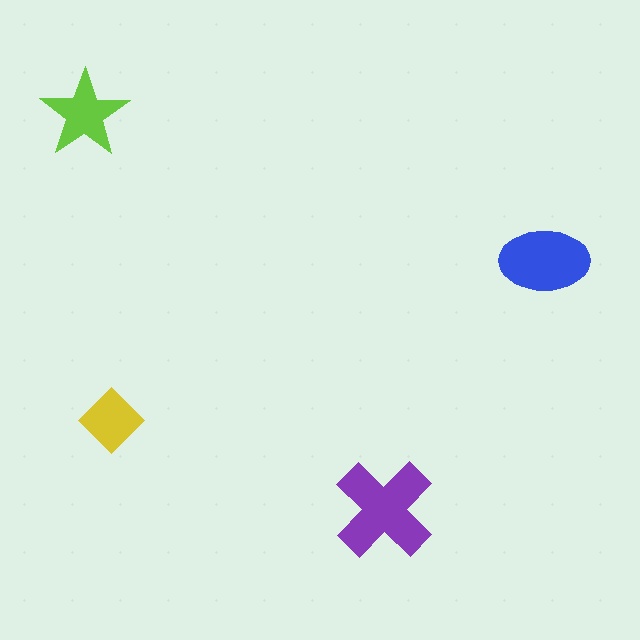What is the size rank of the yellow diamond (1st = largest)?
4th.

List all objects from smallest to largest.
The yellow diamond, the lime star, the blue ellipse, the purple cross.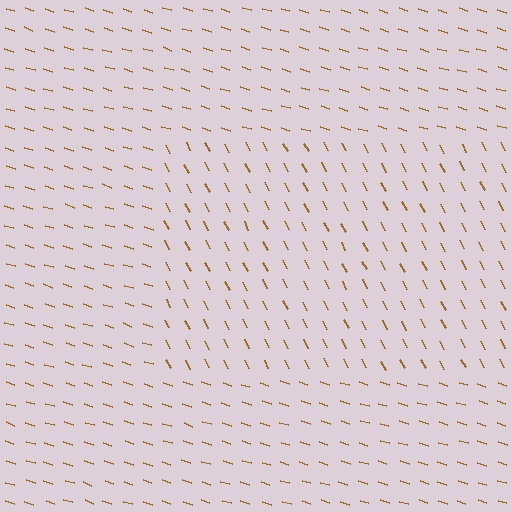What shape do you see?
I see a rectangle.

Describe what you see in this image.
The image is filled with small brown line segments. A rectangle region in the image has lines oriented differently from the surrounding lines, creating a visible texture boundary.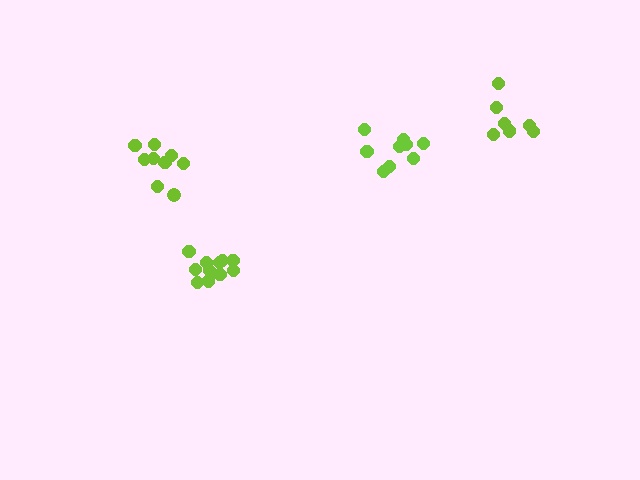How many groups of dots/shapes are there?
There are 4 groups.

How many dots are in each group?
Group 1: 11 dots, Group 2: 7 dots, Group 3: 9 dots, Group 4: 9 dots (36 total).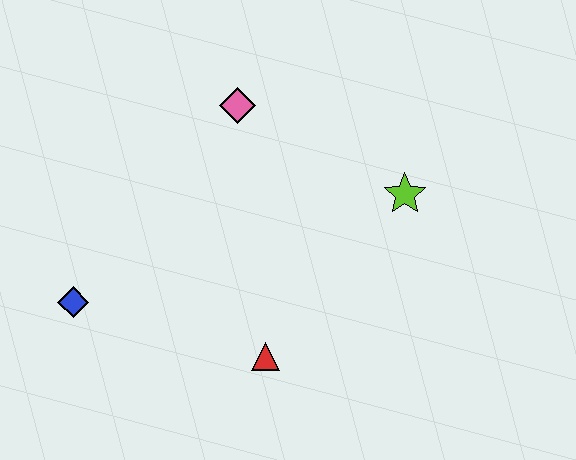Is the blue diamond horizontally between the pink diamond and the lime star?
No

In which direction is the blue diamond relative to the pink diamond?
The blue diamond is below the pink diamond.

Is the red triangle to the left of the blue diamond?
No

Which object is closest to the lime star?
The pink diamond is closest to the lime star.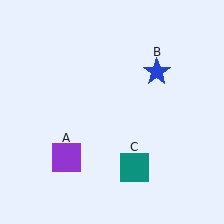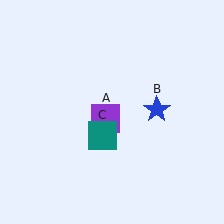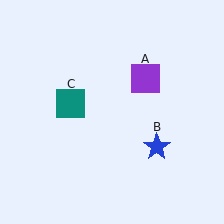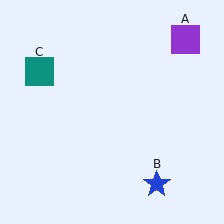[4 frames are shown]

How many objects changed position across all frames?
3 objects changed position: purple square (object A), blue star (object B), teal square (object C).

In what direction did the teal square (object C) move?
The teal square (object C) moved up and to the left.